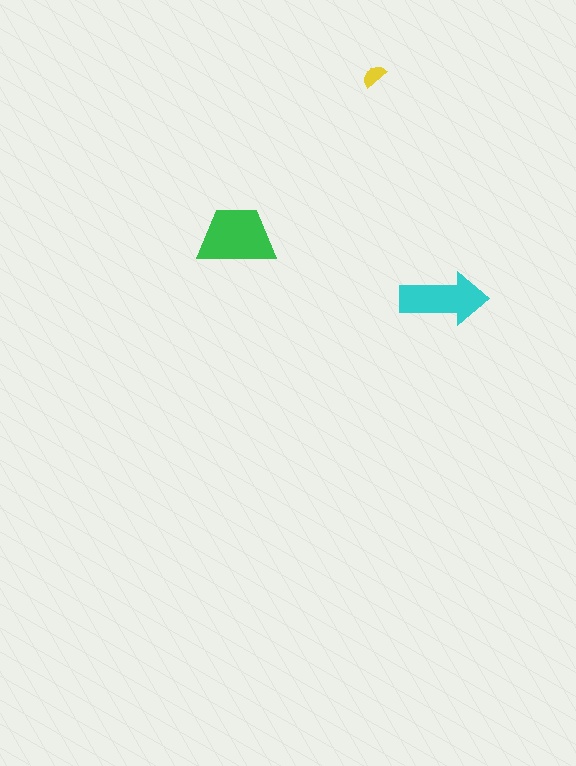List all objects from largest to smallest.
The green trapezoid, the cyan arrow, the yellow semicircle.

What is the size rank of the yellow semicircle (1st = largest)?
3rd.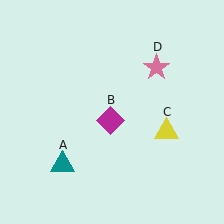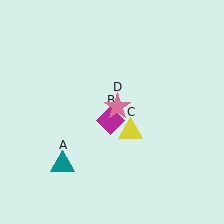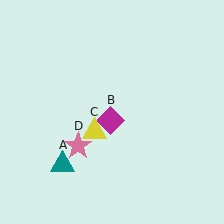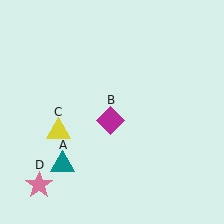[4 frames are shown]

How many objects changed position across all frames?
2 objects changed position: yellow triangle (object C), pink star (object D).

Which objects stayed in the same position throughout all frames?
Teal triangle (object A) and magenta diamond (object B) remained stationary.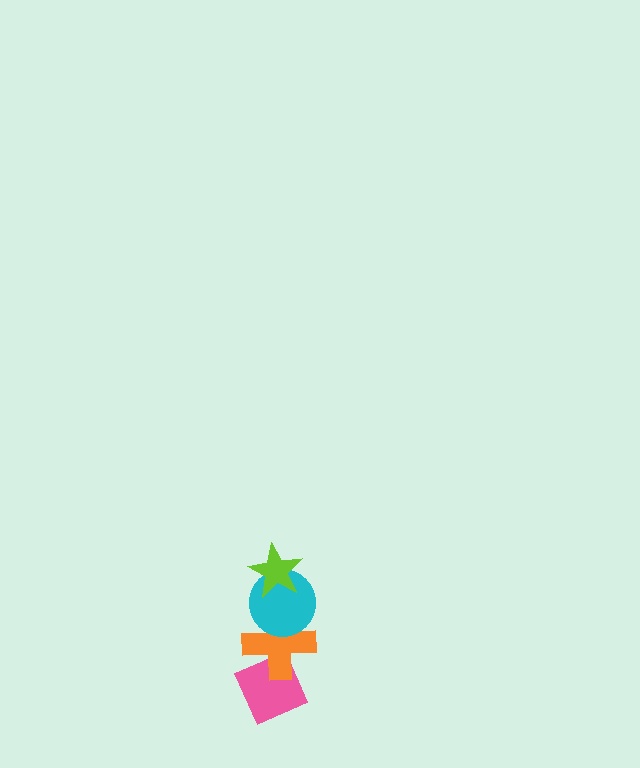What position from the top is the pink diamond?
The pink diamond is 4th from the top.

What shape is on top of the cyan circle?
The lime star is on top of the cyan circle.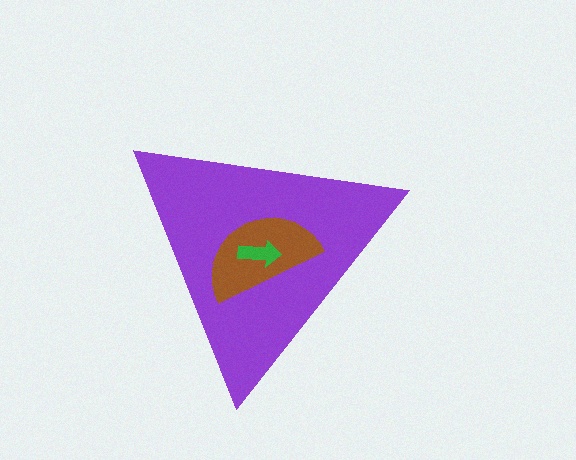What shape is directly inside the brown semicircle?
The green arrow.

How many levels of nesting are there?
3.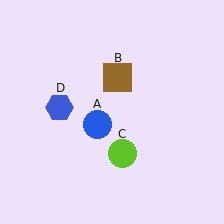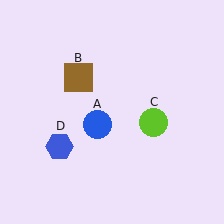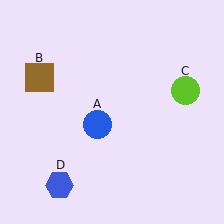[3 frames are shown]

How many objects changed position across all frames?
3 objects changed position: brown square (object B), lime circle (object C), blue hexagon (object D).